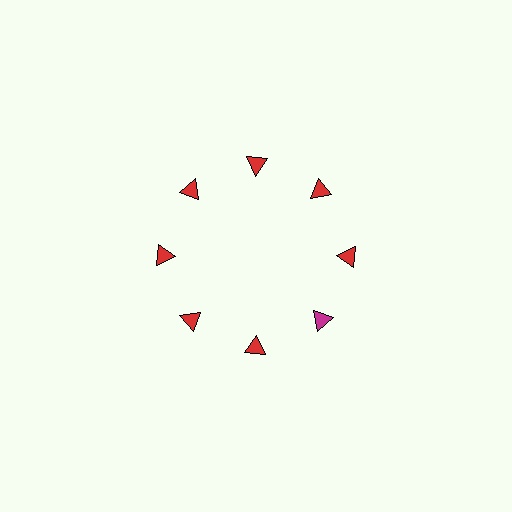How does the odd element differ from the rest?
It has a different color: magenta instead of red.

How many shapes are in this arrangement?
There are 8 shapes arranged in a ring pattern.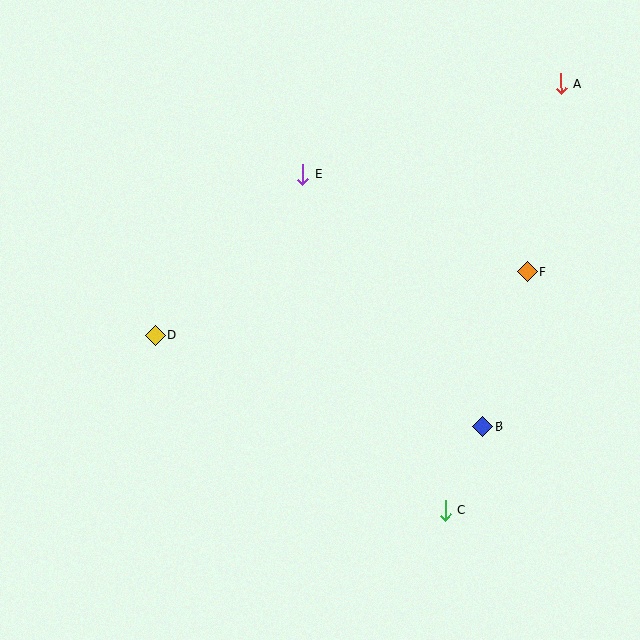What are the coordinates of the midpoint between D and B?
The midpoint between D and B is at (319, 381).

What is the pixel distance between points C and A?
The distance between C and A is 442 pixels.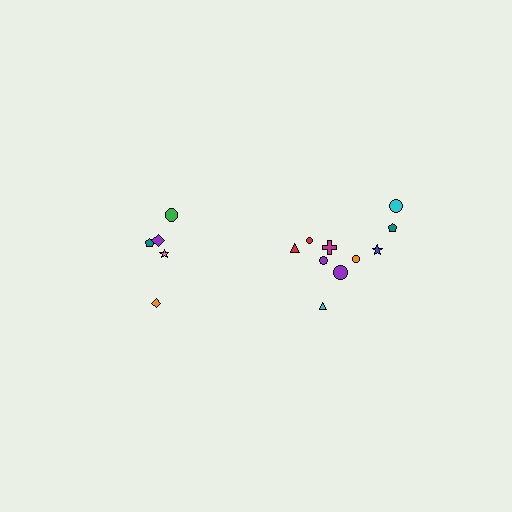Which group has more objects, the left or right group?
The right group.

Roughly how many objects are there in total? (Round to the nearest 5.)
Roughly 15 objects in total.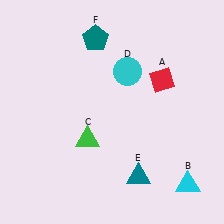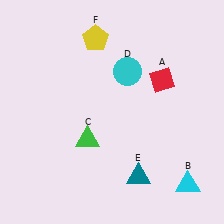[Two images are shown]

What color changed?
The pentagon (F) changed from teal in Image 1 to yellow in Image 2.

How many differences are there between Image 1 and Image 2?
There is 1 difference between the two images.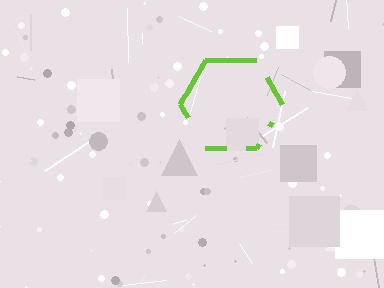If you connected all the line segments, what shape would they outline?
They would outline a hexagon.